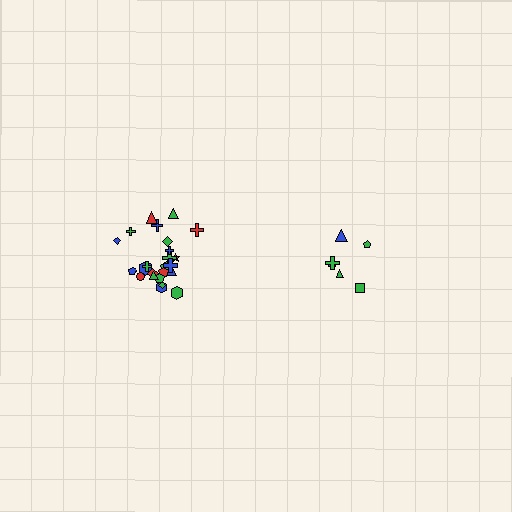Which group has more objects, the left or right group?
The left group.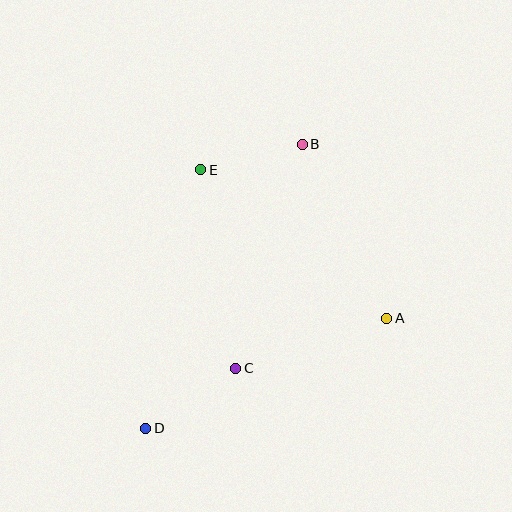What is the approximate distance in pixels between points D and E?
The distance between D and E is approximately 264 pixels.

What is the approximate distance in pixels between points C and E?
The distance between C and E is approximately 202 pixels.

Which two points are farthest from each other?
Points B and D are farthest from each other.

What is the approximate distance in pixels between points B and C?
The distance between B and C is approximately 233 pixels.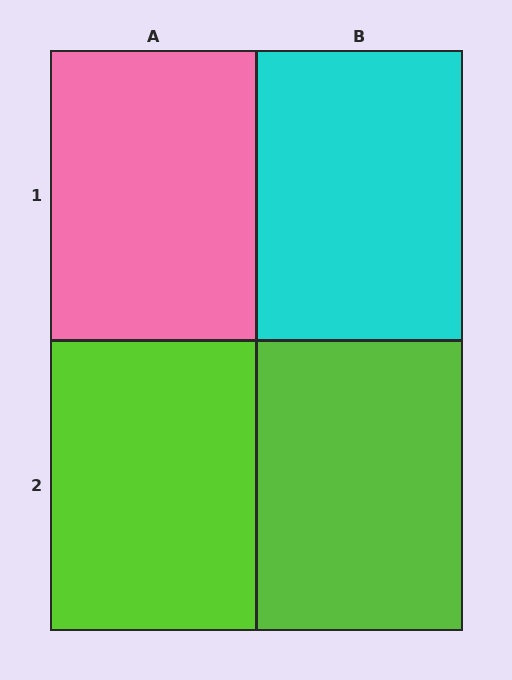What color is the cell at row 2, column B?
Lime.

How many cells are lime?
2 cells are lime.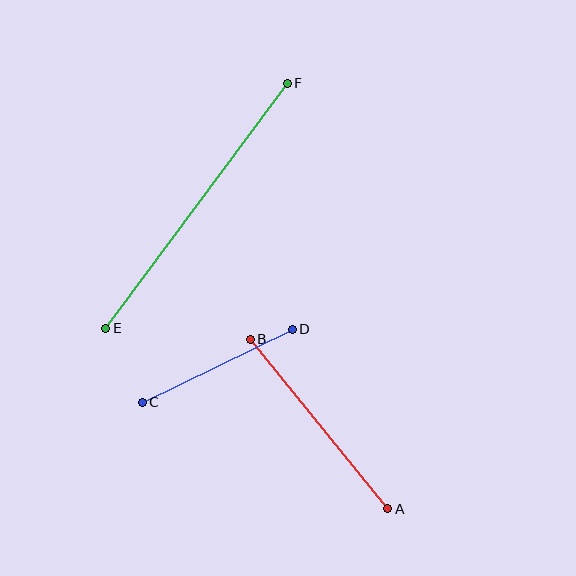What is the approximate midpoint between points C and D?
The midpoint is at approximately (217, 366) pixels.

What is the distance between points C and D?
The distance is approximately 167 pixels.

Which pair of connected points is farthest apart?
Points E and F are farthest apart.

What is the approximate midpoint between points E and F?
The midpoint is at approximately (197, 206) pixels.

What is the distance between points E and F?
The distance is approximately 305 pixels.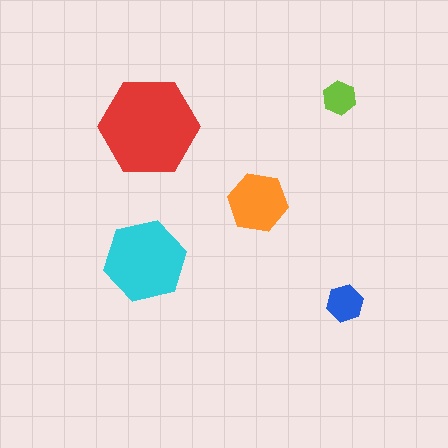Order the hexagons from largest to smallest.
the red one, the cyan one, the orange one, the blue one, the lime one.